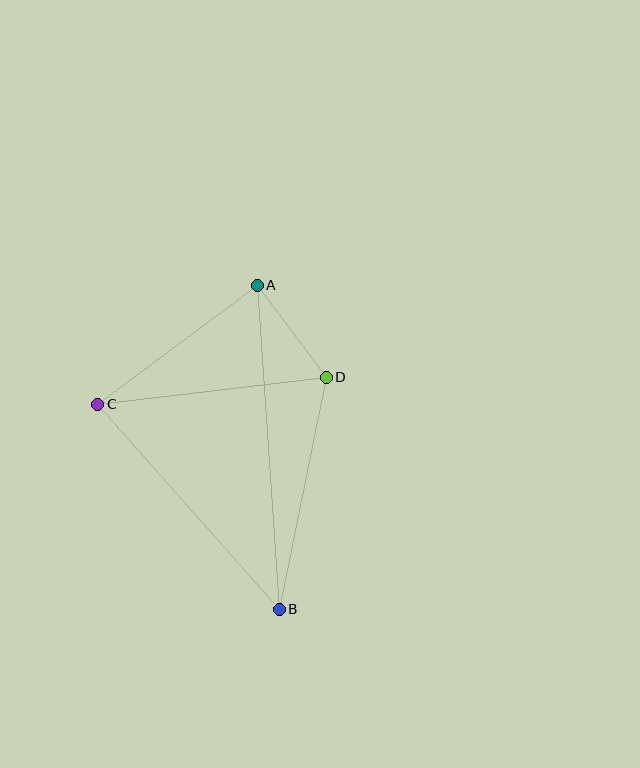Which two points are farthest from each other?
Points A and B are farthest from each other.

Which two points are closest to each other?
Points A and D are closest to each other.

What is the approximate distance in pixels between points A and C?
The distance between A and C is approximately 199 pixels.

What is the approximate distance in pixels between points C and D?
The distance between C and D is approximately 230 pixels.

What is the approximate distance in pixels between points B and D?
The distance between B and D is approximately 237 pixels.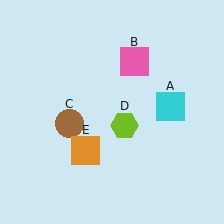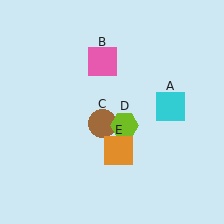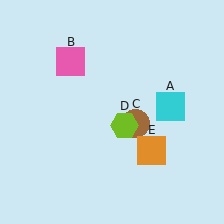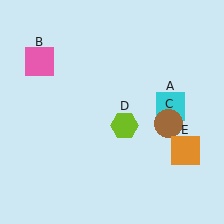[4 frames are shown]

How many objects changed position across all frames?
3 objects changed position: pink square (object B), brown circle (object C), orange square (object E).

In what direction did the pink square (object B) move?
The pink square (object B) moved left.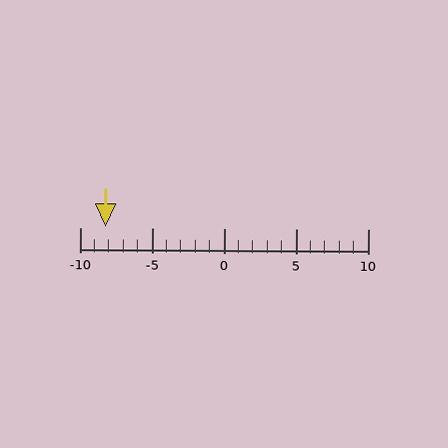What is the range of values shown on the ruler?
The ruler shows values from -10 to 10.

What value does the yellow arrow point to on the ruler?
The yellow arrow points to approximately -8.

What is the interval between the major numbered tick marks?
The major tick marks are spaced 5 units apart.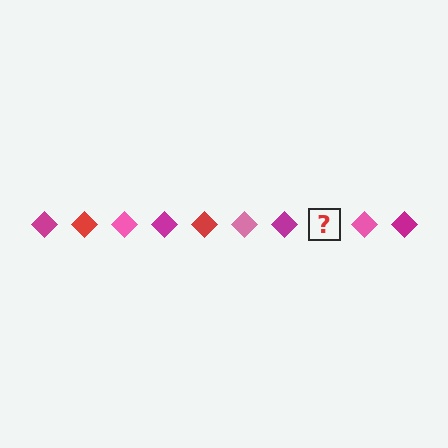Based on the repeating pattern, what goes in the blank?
The blank should be a red diamond.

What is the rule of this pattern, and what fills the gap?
The rule is that the pattern cycles through magenta, red, pink diamonds. The gap should be filled with a red diamond.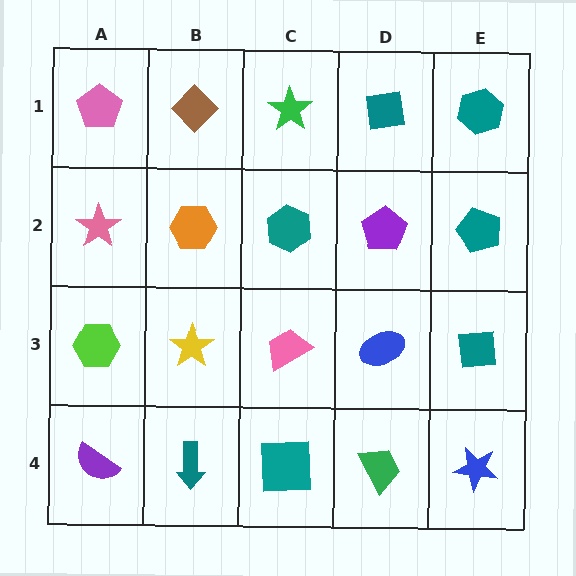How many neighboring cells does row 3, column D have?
4.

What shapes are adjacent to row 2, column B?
A brown diamond (row 1, column B), a yellow star (row 3, column B), a pink star (row 2, column A), a teal hexagon (row 2, column C).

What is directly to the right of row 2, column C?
A purple pentagon.